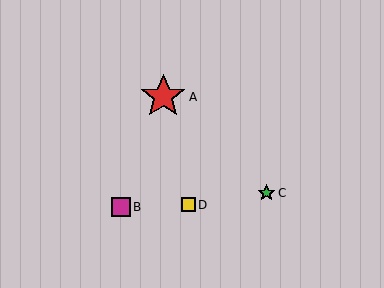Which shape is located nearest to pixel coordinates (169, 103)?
The red star (labeled A) at (163, 97) is nearest to that location.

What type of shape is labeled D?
Shape D is a yellow square.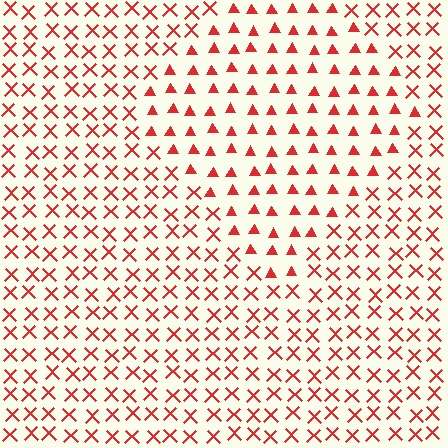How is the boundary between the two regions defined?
The boundary is defined by a change in element shape: triangles inside vs. X marks outside. All elements share the same color and spacing.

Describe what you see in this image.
The image is filled with small red elements arranged in a uniform grid. A diamond-shaped region contains triangles, while the surrounding area contains X marks. The boundary is defined purely by the change in element shape.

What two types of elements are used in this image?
The image uses triangles inside the diamond region and X marks outside it.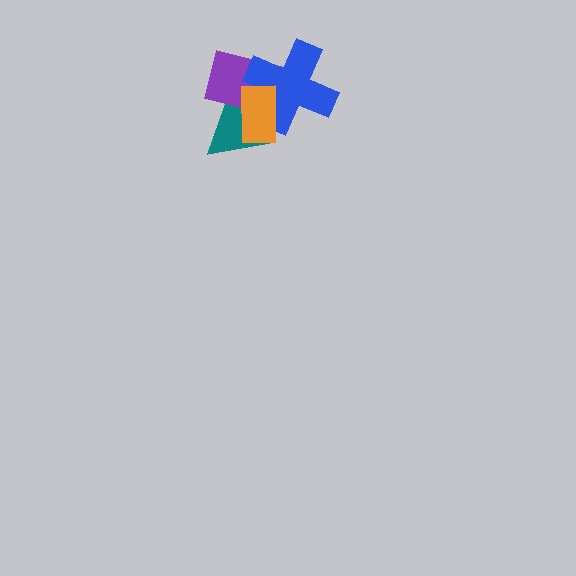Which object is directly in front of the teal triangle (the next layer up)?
The purple rectangle is directly in front of the teal triangle.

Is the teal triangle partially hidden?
Yes, it is partially covered by another shape.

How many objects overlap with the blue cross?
3 objects overlap with the blue cross.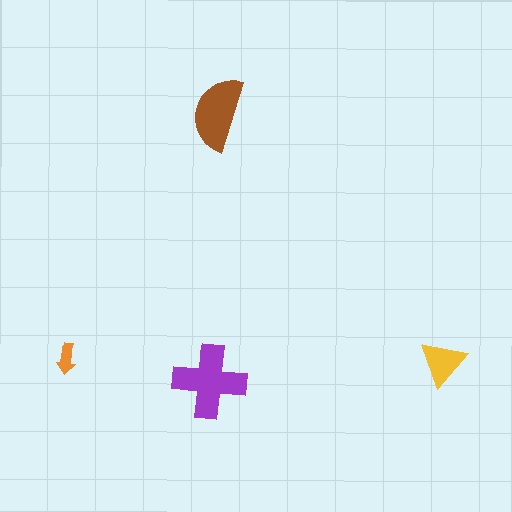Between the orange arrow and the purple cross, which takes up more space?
The purple cross.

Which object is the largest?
The purple cross.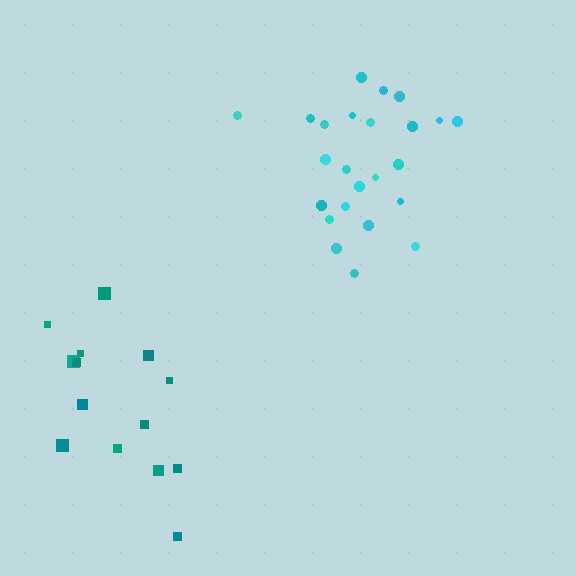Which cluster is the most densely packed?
Cyan.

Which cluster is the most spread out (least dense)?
Teal.